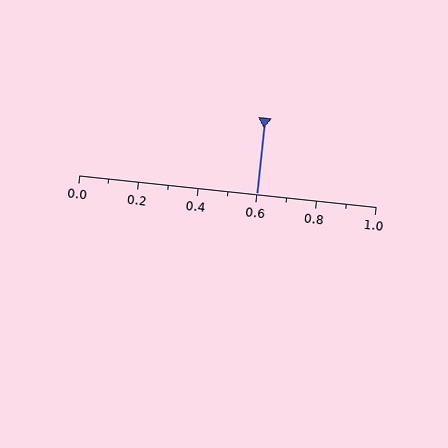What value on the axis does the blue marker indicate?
The marker indicates approximately 0.6.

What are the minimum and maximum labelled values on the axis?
The axis runs from 0.0 to 1.0.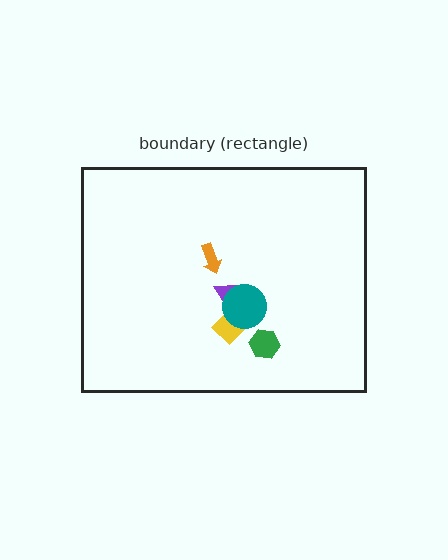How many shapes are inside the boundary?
5 inside, 0 outside.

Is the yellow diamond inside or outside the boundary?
Inside.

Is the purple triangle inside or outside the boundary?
Inside.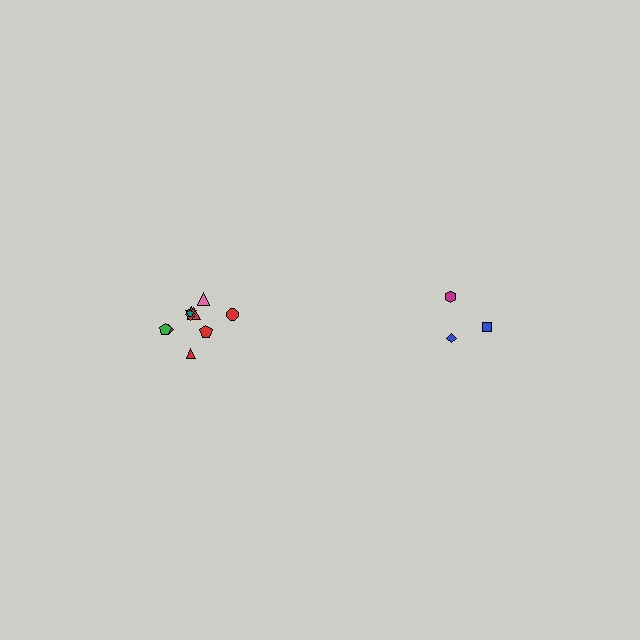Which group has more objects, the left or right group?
The left group.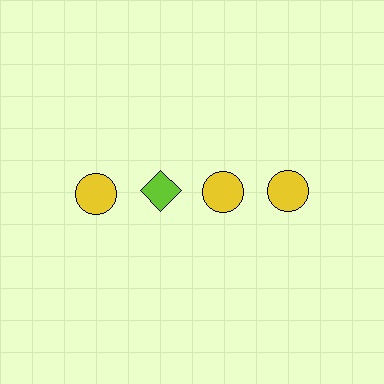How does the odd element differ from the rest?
It differs in both color (lime instead of yellow) and shape (diamond instead of circle).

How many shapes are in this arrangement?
There are 4 shapes arranged in a grid pattern.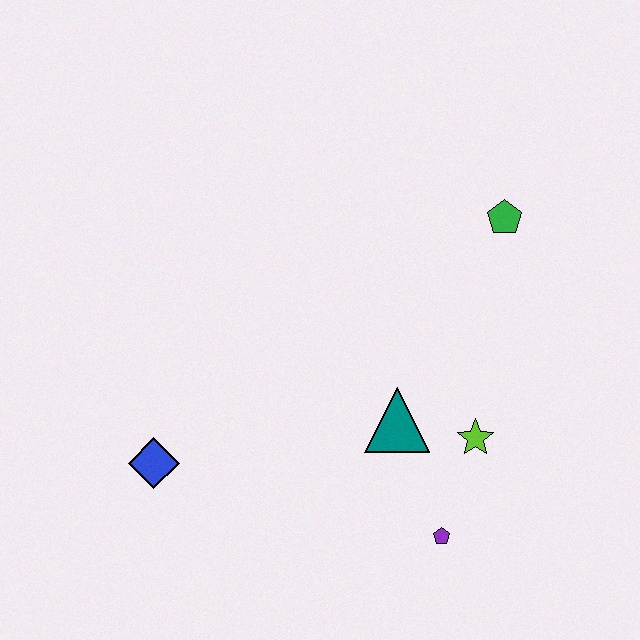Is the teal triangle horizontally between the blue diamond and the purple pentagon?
Yes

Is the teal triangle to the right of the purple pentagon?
No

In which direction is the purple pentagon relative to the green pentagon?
The purple pentagon is below the green pentagon.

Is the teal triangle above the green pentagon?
No